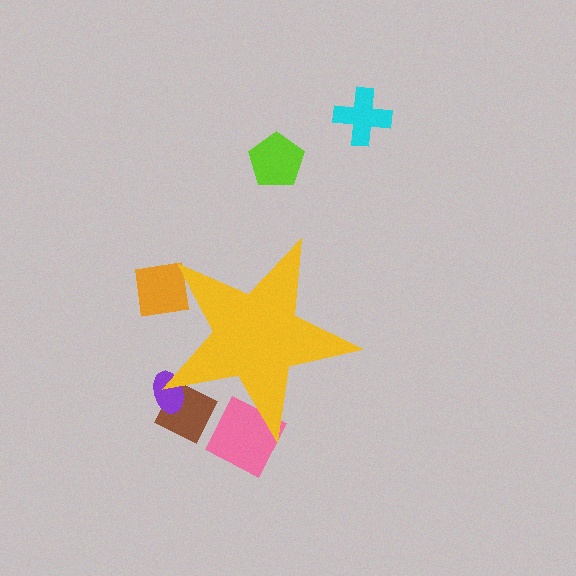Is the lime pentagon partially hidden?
No, the lime pentagon is fully visible.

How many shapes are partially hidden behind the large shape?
4 shapes are partially hidden.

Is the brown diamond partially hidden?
Yes, the brown diamond is partially hidden behind the yellow star.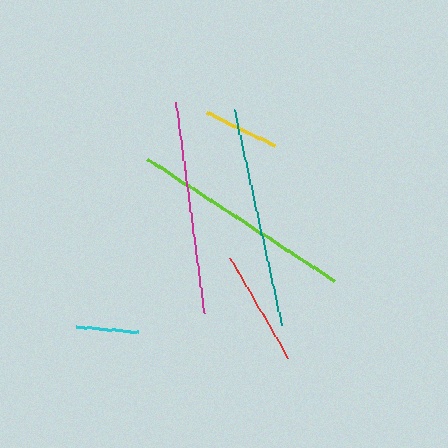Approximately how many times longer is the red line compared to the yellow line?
The red line is approximately 1.5 times the length of the yellow line.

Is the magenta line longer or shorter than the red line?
The magenta line is longer than the red line.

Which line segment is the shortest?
The cyan line is the shortest at approximately 62 pixels.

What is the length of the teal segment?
The teal segment is approximately 221 pixels long.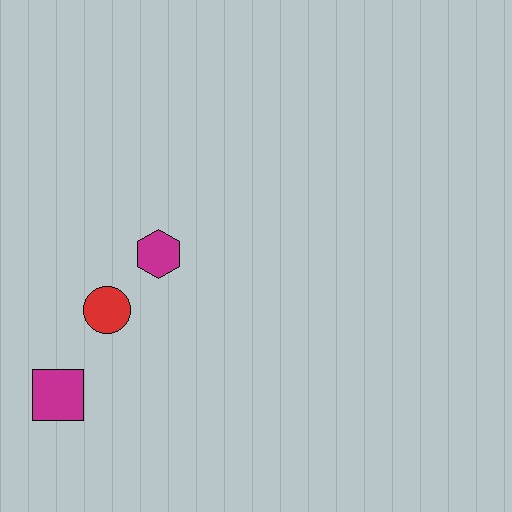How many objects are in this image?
There are 3 objects.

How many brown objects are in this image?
There are no brown objects.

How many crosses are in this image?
There are no crosses.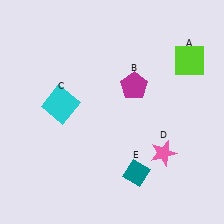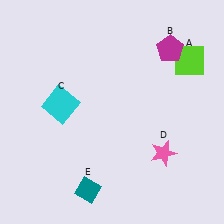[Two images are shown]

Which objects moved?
The objects that moved are: the magenta pentagon (B), the teal diamond (E).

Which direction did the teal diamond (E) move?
The teal diamond (E) moved left.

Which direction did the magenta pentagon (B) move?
The magenta pentagon (B) moved up.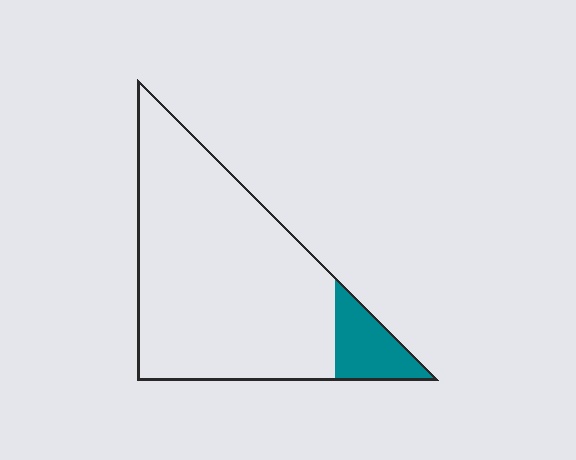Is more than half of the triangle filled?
No.